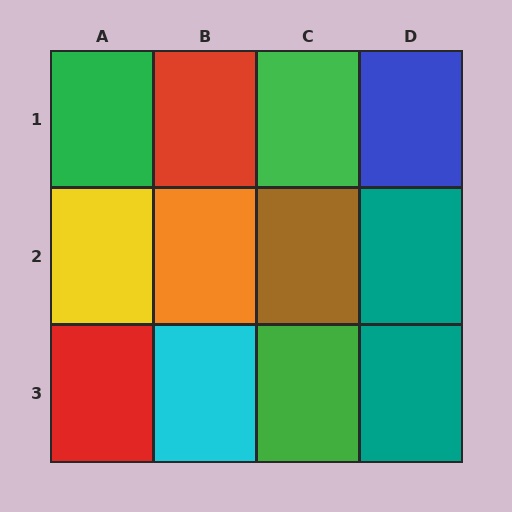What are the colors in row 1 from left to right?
Green, red, green, blue.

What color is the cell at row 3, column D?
Teal.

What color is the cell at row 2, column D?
Teal.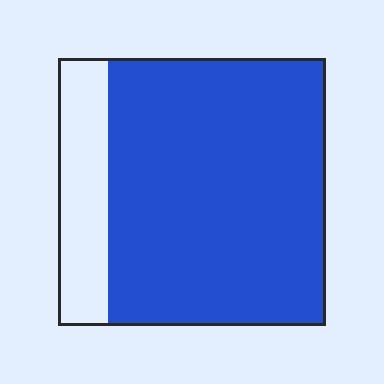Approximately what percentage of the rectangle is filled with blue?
Approximately 80%.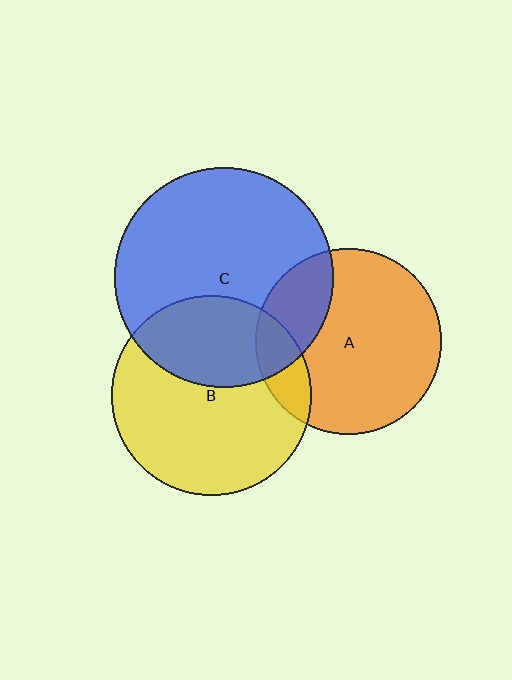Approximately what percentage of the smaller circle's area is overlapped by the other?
Approximately 25%.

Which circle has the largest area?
Circle C (blue).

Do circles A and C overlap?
Yes.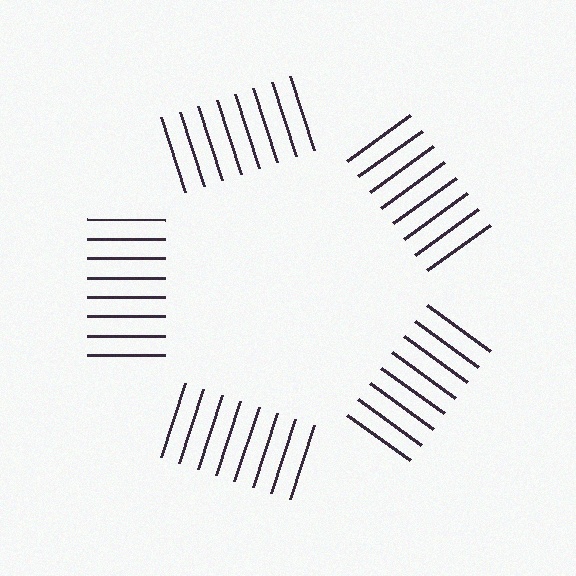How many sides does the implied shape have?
5 sides — the line-ends trace a pentagon.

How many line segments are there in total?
40 — 8 along each of the 5 edges.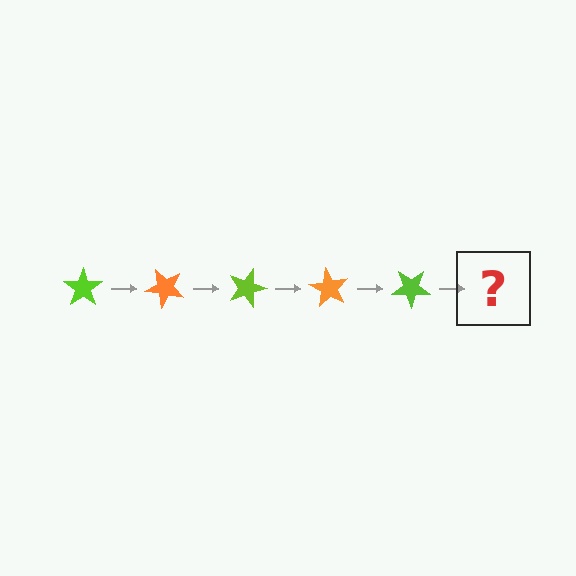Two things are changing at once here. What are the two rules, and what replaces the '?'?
The two rules are that it rotates 45 degrees each step and the color cycles through lime and orange. The '?' should be an orange star, rotated 225 degrees from the start.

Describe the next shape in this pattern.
It should be an orange star, rotated 225 degrees from the start.